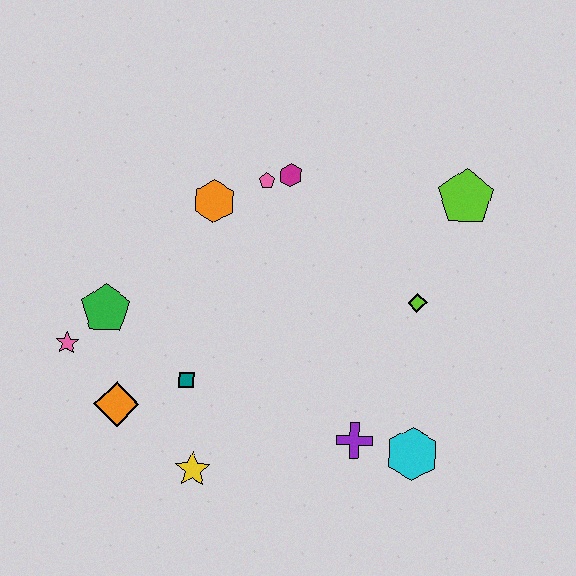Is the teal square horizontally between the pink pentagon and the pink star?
Yes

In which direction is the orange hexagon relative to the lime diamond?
The orange hexagon is to the left of the lime diamond.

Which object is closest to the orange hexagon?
The pink pentagon is closest to the orange hexagon.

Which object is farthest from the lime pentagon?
The pink star is farthest from the lime pentagon.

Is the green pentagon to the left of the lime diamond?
Yes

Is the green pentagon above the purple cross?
Yes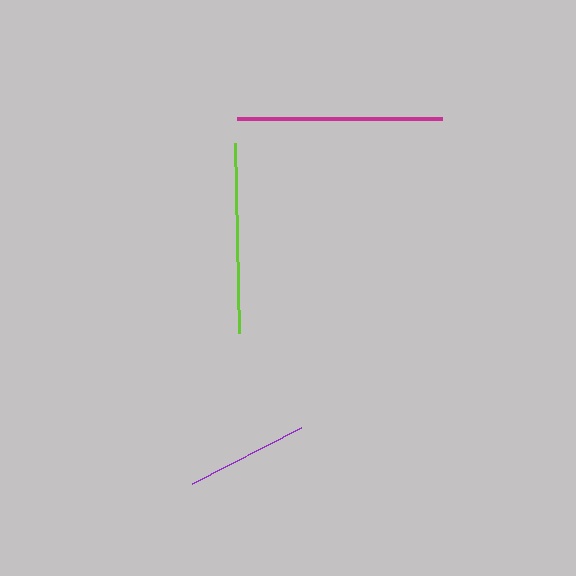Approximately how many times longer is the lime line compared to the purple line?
The lime line is approximately 1.6 times the length of the purple line.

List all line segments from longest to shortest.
From longest to shortest: magenta, lime, purple.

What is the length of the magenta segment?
The magenta segment is approximately 205 pixels long.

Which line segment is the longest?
The magenta line is the longest at approximately 205 pixels.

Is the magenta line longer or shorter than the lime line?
The magenta line is longer than the lime line.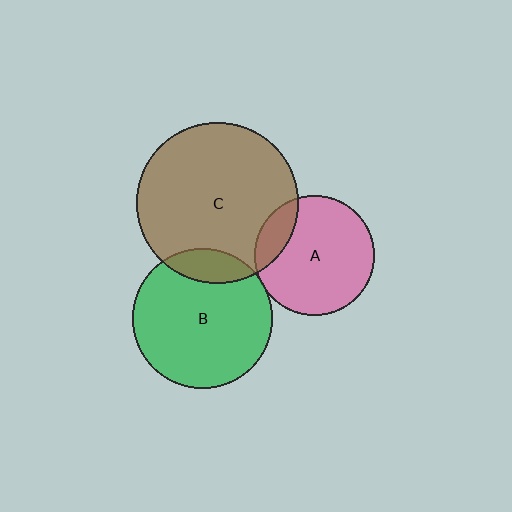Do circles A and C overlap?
Yes.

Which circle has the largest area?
Circle C (brown).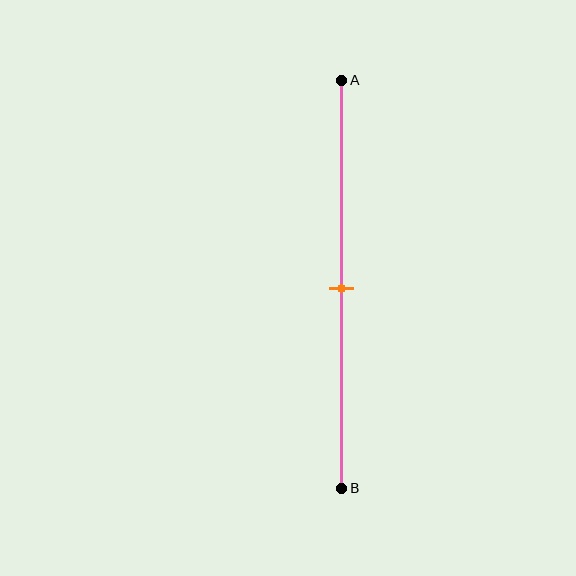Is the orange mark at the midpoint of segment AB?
Yes, the mark is approximately at the midpoint.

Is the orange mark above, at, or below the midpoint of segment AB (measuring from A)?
The orange mark is approximately at the midpoint of segment AB.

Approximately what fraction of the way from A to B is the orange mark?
The orange mark is approximately 50% of the way from A to B.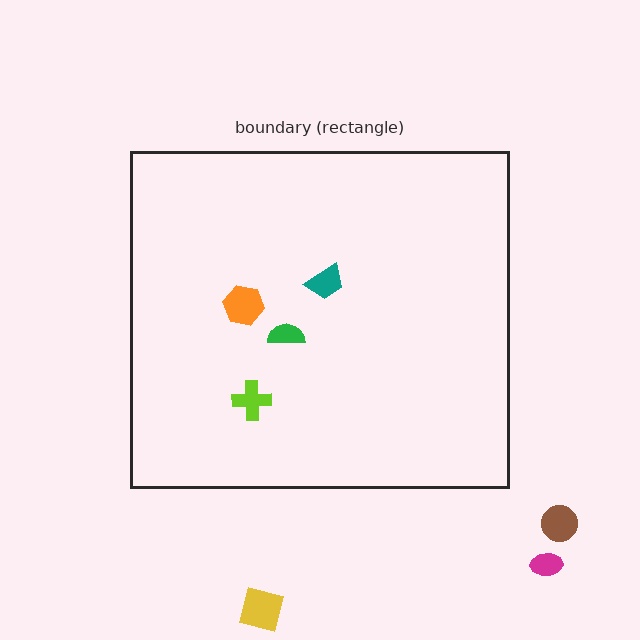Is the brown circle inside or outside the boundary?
Outside.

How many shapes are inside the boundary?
4 inside, 3 outside.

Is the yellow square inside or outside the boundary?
Outside.